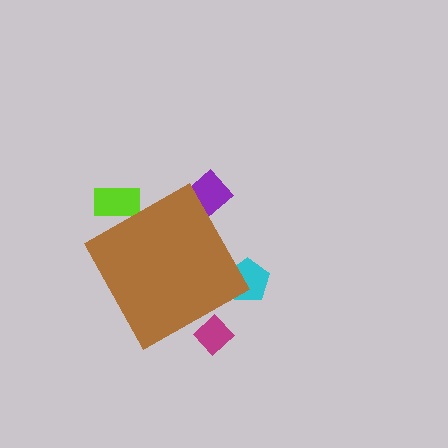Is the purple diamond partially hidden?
Yes, the purple diamond is partially hidden behind the brown diamond.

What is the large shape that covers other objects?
A brown diamond.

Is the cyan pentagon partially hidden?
Yes, the cyan pentagon is partially hidden behind the brown diamond.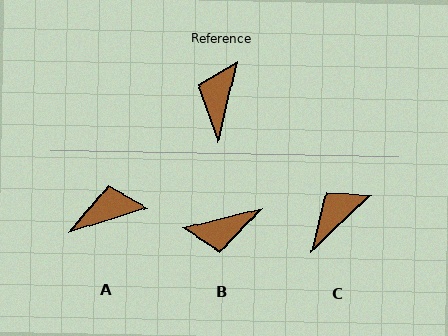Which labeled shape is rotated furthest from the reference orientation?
B, about 117 degrees away.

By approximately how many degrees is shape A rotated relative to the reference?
Approximately 59 degrees clockwise.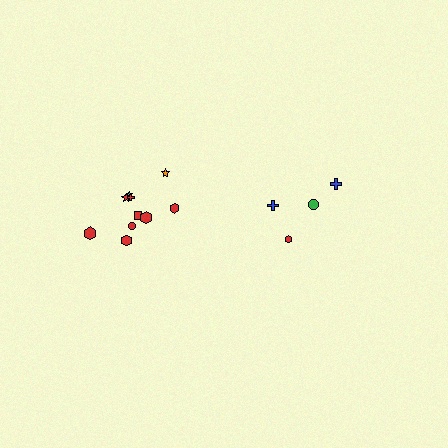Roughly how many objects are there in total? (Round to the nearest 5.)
Roughly 15 objects in total.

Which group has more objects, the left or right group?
The left group.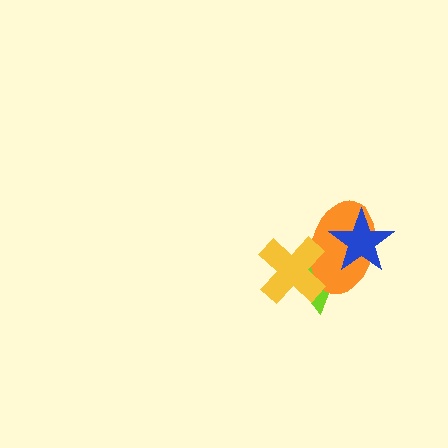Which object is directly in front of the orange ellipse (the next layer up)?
The yellow cross is directly in front of the orange ellipse.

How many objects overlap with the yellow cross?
2 objects overlap with the yellow cross.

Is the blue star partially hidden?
No, no other shape covers it.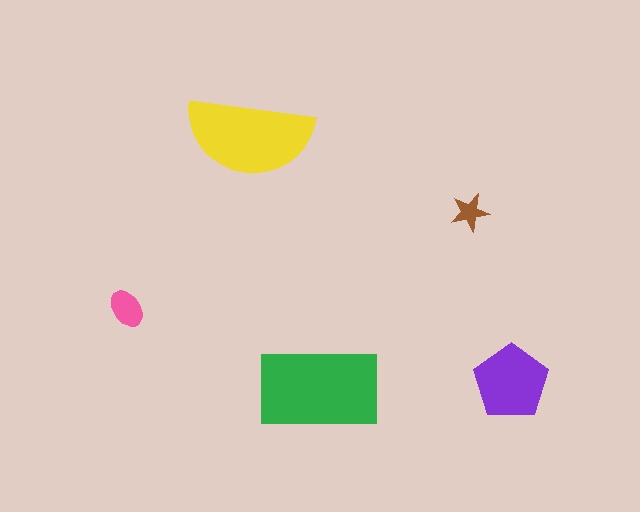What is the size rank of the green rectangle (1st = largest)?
1st.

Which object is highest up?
The yellow semicircle is topmost.